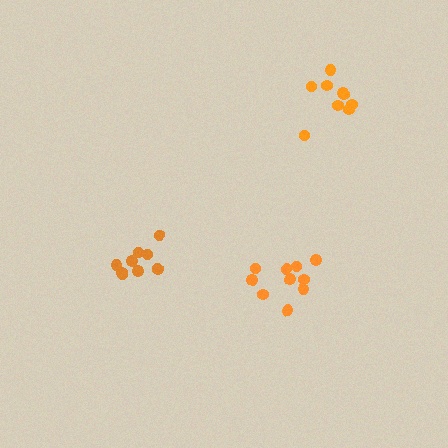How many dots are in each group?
Group 1: 10 dots, Group 2: 9 dots, Group 3: 10 dots (29 total).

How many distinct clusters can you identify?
There are 3 distinct clusters.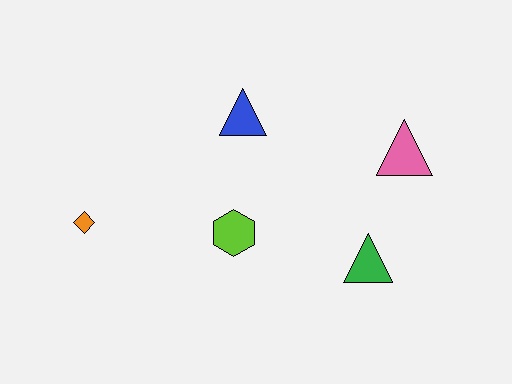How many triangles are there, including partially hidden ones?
There are 3 triangles.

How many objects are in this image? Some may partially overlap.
There are 5 objects.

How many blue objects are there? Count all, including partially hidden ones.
There is 1 blue object.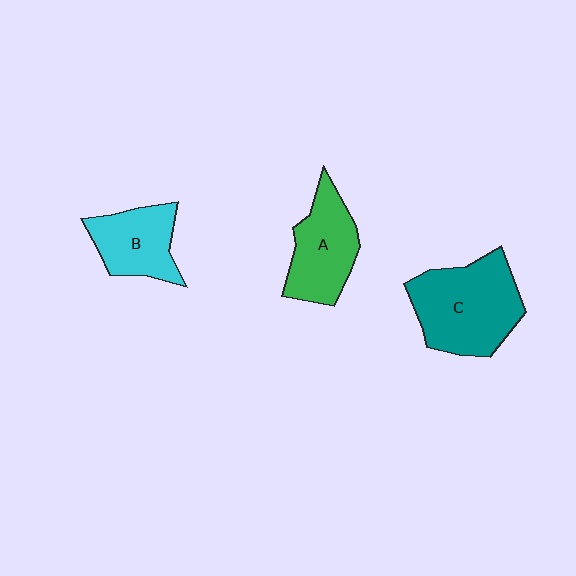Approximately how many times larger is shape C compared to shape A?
Approximately 1.4 times.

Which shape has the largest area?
Shape C (teal).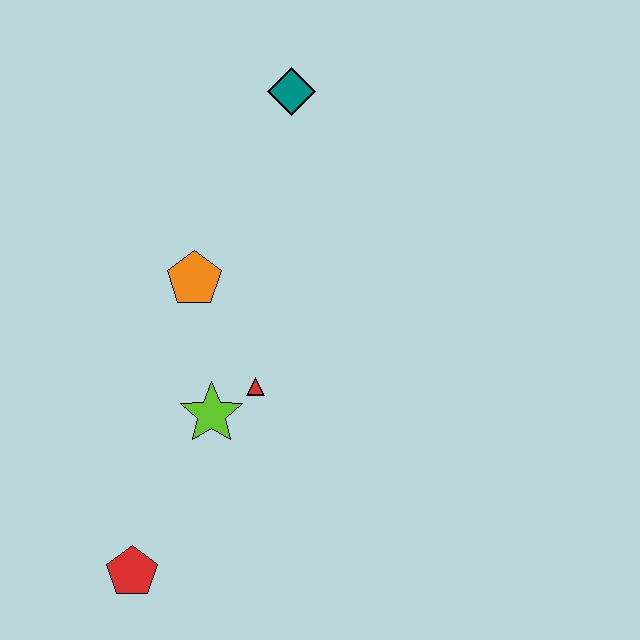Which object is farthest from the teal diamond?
The red pentagon is farthest from the teal diamond.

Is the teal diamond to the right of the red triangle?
Yes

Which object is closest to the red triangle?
The lime star is closest to the red triangle.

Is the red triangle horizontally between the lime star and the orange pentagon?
No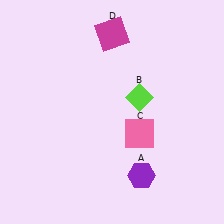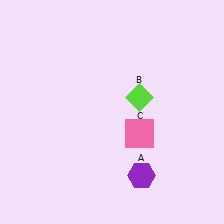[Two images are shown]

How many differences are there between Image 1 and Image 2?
There is 1 difference between the two images.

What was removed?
The magenta square (D) was removed in Image 2.